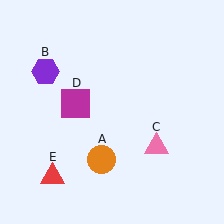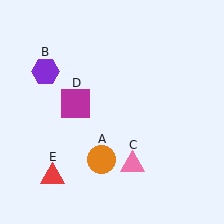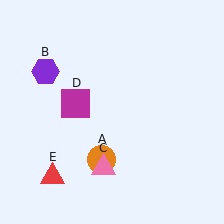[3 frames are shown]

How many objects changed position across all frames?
1 object changed position: pink triangle (object C).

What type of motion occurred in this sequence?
The pink triangle (object C) rotated clockwise around the center of the scene.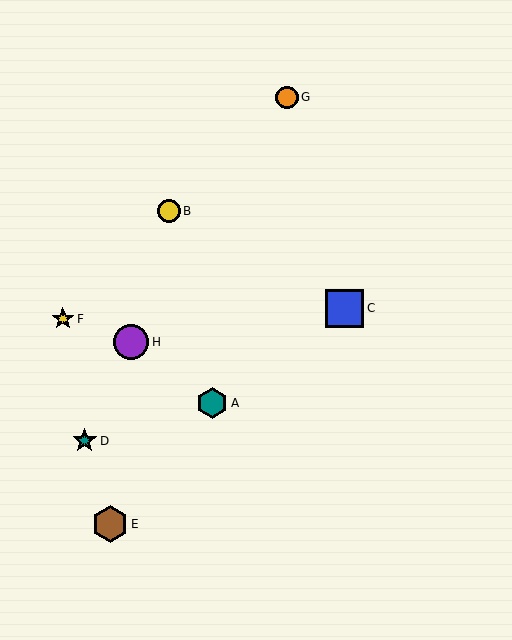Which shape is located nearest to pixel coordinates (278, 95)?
The orange circle (labeled G) at (287, 97) is nearest to that location.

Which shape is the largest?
The blue square (labeled C) is the largest.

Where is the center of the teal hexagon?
The center of the teal hexagon is at (212, 403).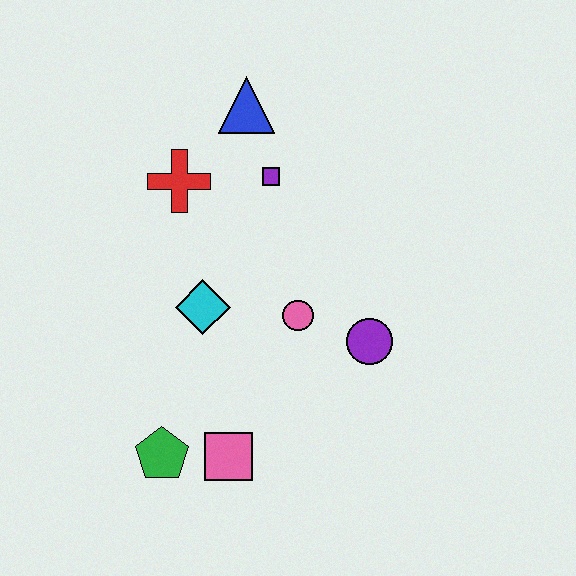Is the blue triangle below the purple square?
No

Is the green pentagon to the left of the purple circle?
Yes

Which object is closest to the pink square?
The green pentagon is closest to the pink square.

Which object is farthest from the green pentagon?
The blue triangle is farthest from the green pentagon.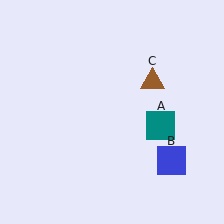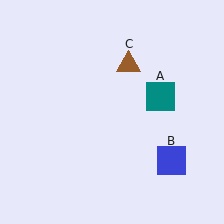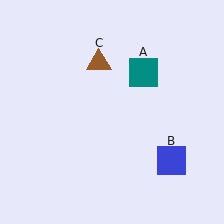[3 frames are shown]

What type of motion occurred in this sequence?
The teal square (object A), brown triangle (object C) rotated counterclockwise around the center of the scene.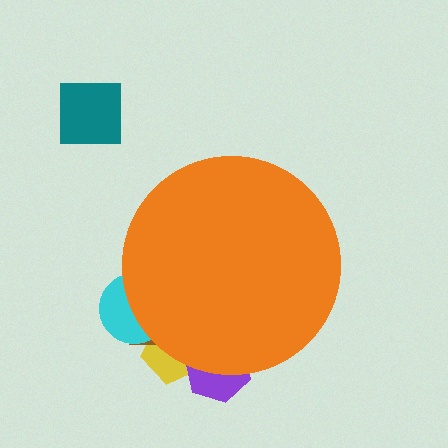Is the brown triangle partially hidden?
Yes, the brown triangle is partially hidden behind the orange circle.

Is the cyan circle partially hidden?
Yes, the cyan circle is partially hidden behind the orange circle.